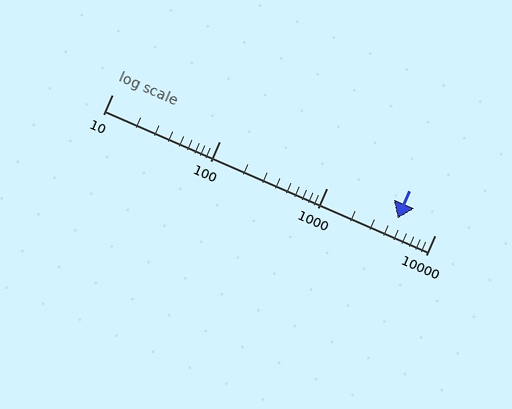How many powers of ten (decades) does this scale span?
The scale spans 3 decades, from 10 to 10000.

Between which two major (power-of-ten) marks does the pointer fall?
The pointer is between 1000 and 10000.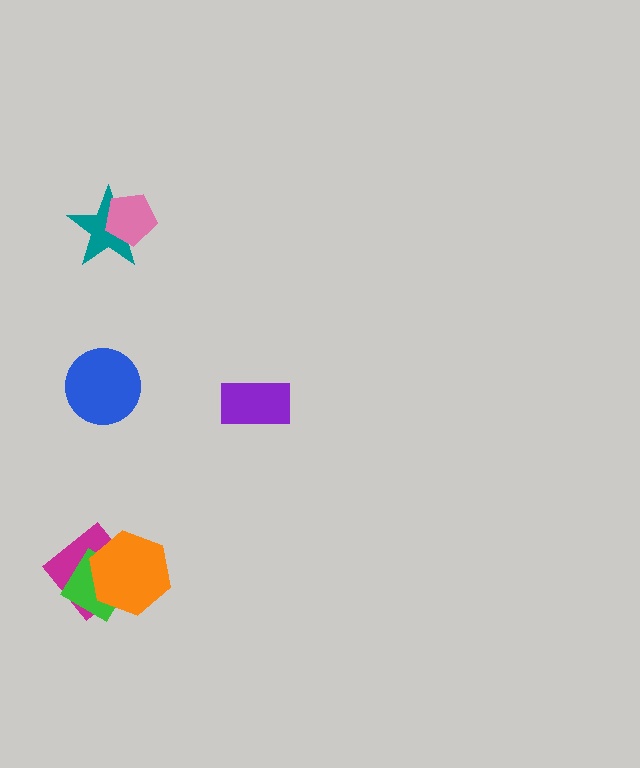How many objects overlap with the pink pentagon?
1 object overlaps with the pink pentagon.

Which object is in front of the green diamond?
The orange hexagon is in front of the green diamond.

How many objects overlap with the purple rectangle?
0 objects overlap with the purple rectangle.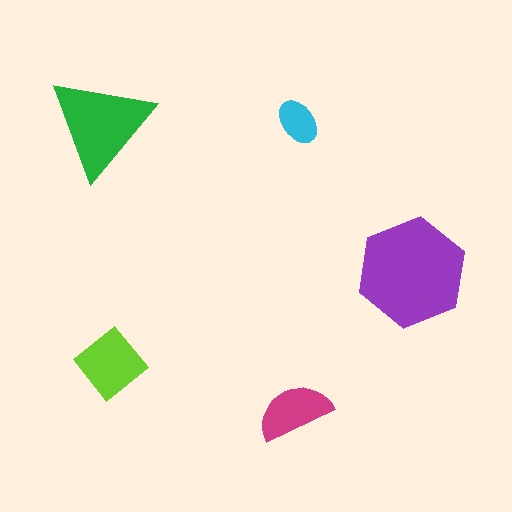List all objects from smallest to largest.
The cyan ellipse, the magenta semicircle, the lime diamond, the green triangle, the purple hexagon.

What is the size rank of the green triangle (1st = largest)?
2nd.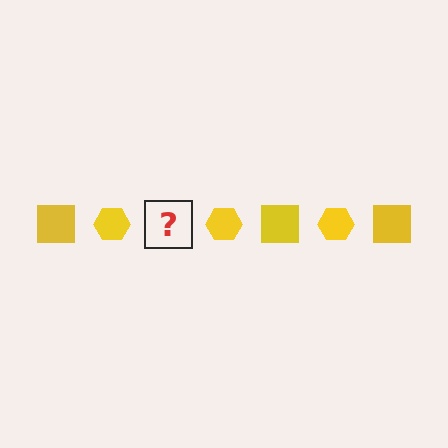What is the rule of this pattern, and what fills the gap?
The rule is that the pattern cycles through square, hexagon shapes in yellow. The gap should be filled with a yellow square.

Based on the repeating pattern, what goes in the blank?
The blank should be a yellow square.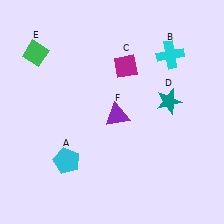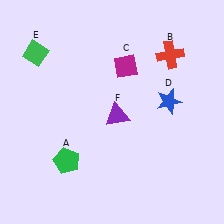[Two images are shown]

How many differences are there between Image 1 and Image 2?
There are 3 differences between the two images.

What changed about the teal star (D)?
In Image 1, D is teal. In Image 2, it changed to blue.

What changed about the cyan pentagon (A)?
In Image 1, A is cyan. In Image 2, it changed to green.